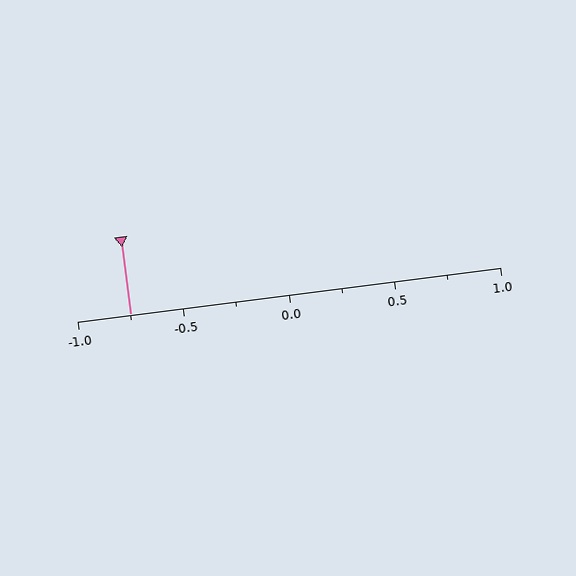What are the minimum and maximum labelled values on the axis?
The axis runs from -1.0 to 1.0.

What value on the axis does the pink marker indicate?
The marker indicates approximately -0.75.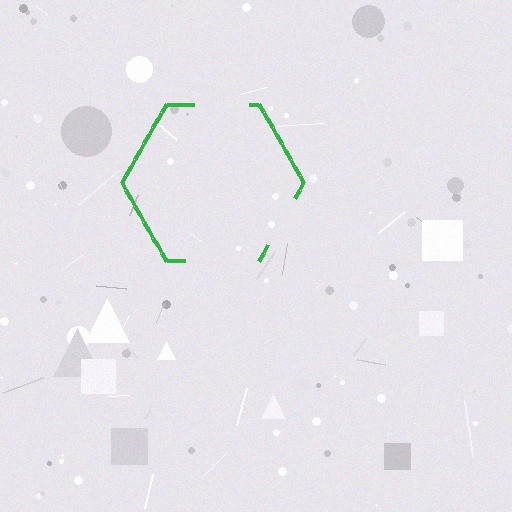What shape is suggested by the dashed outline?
The dashed outline suggests a hexagon.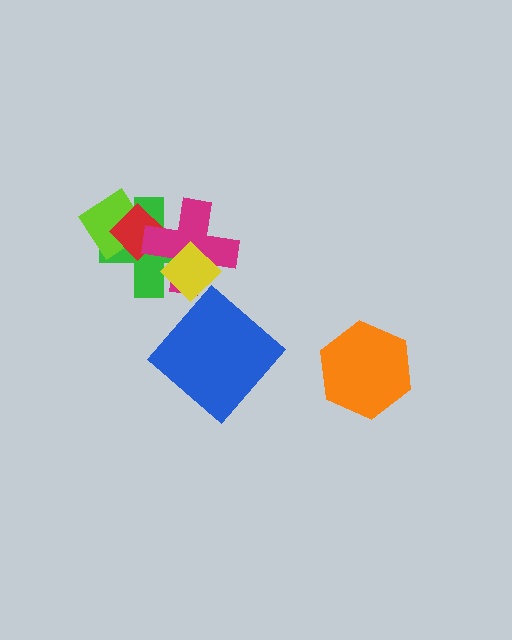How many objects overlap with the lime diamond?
2 objects overlap with the lime diamond.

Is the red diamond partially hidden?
Yes, it is partially covered by another shape.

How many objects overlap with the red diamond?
3 objects overlap with the red diamond.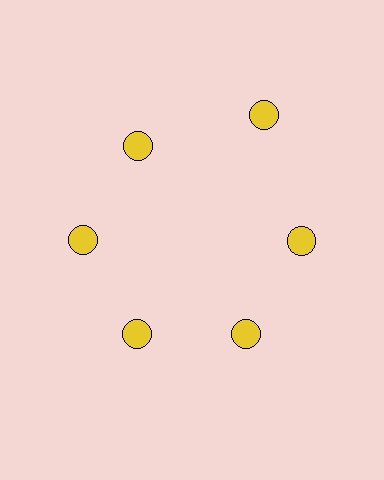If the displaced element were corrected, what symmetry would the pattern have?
It would have 6-fold rotational symmetry — the pattern would map onto itself every 60 degrees.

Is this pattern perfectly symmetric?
No. The 6 yellow circles are arranged in a ring, but one element near the 1 o'clock position is pushed outward from the center, breaking the 6-fold rotational symmetry.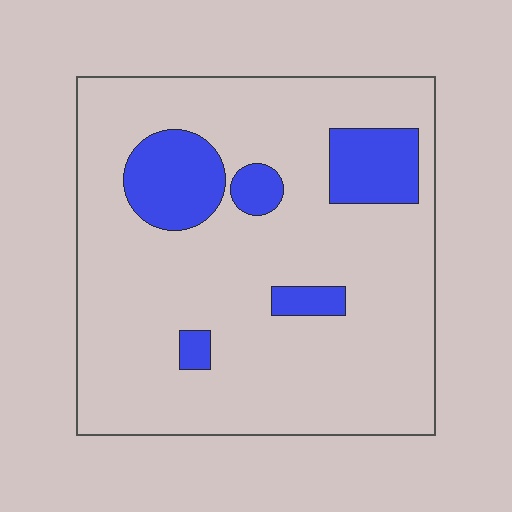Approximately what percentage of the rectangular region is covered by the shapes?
Approximately 15%.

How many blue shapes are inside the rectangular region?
5.